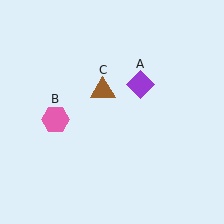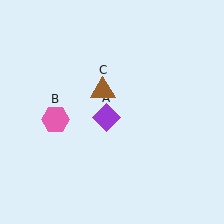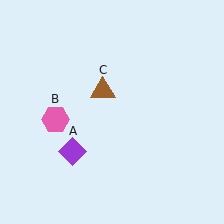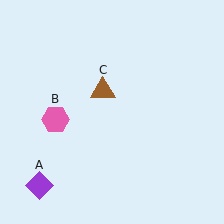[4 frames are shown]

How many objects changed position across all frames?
1 object changed position: purple diamond (object A).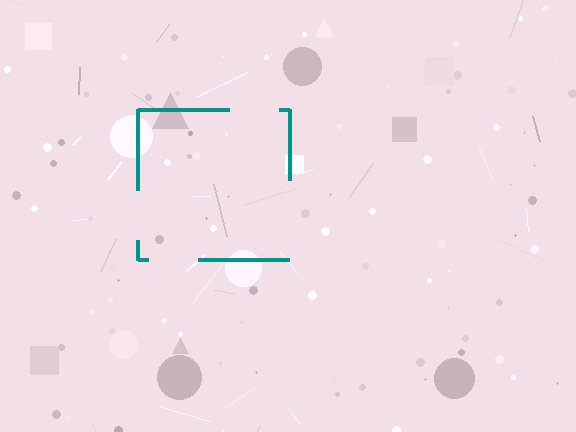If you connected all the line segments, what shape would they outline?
They would outline a square.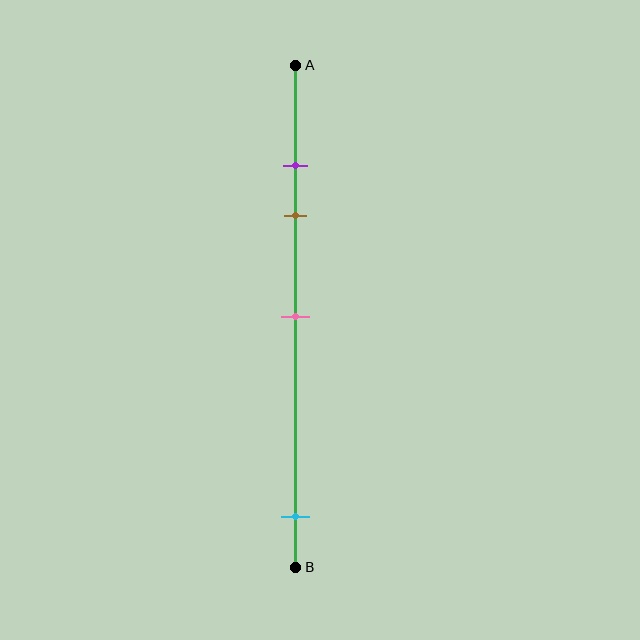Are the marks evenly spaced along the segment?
No, the marks are not evenly spaced.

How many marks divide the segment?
There are 4 marks dividing the segment.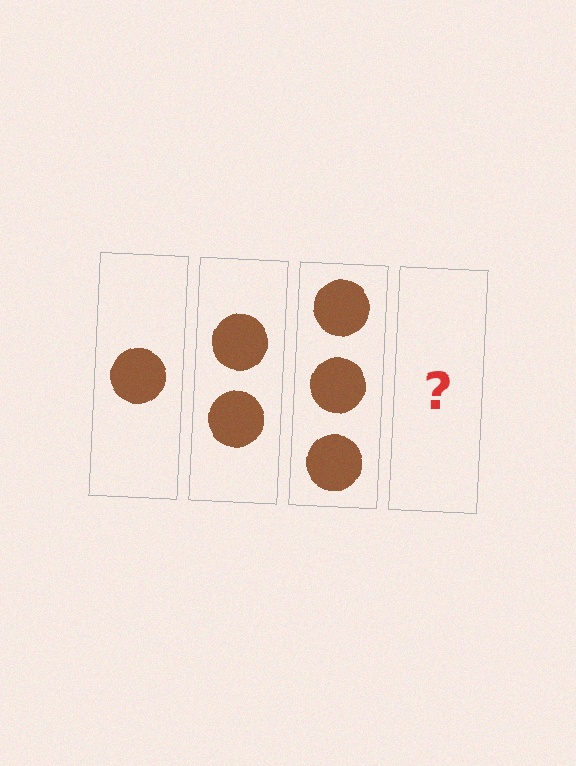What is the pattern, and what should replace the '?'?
The pattern is that each step adds one more circle. The '?' should be 4 circles.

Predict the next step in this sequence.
The next step is 4 circles.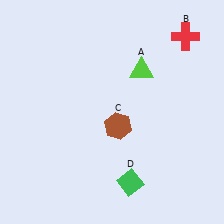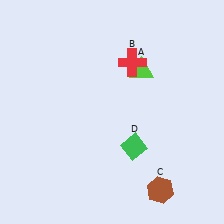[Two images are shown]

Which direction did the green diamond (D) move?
The green diamond (D) moved up.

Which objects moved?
The objects that moved are: the red cross (B), the brown hexagon (C), the green diamond (D).